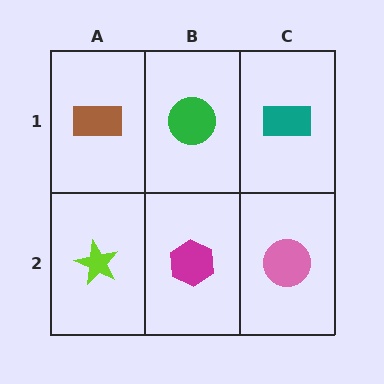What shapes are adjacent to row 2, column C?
A teal rectangle (row 1, column C), a magenta hexagon (row 2, column B).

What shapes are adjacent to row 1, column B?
A magenta hexagon (row 2, column B), a brown rectangle (row 1, column A), a teal rectangle (row 1, column C).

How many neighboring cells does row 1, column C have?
2.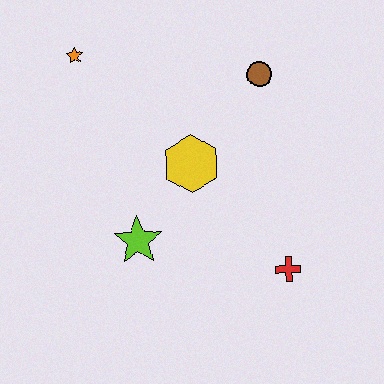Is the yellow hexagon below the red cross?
No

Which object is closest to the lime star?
The yellow hexagon is closest to the lime star.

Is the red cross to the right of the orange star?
Yes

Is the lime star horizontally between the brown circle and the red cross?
No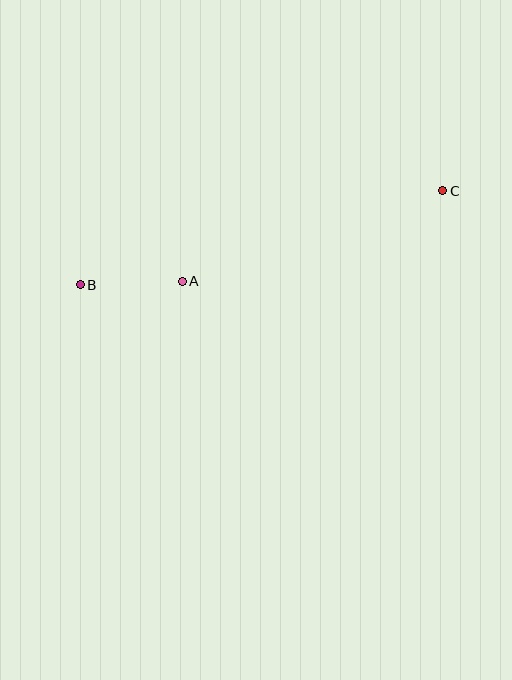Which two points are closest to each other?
Points A and B are closest to each other.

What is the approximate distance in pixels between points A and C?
The distance between A and C is approximately 276 pixels.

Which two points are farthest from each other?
Points B and C are farthest from each other.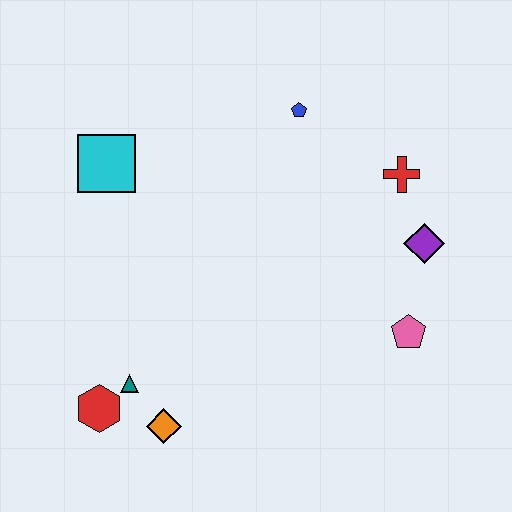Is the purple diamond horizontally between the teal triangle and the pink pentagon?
No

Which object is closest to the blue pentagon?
The red cross is closest to the blue pentagon.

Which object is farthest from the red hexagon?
The red cross is farthest from the red hexagon.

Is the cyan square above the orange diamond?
Yes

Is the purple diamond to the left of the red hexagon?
No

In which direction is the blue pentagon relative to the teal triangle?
The blue pentagon is above the teal triangle.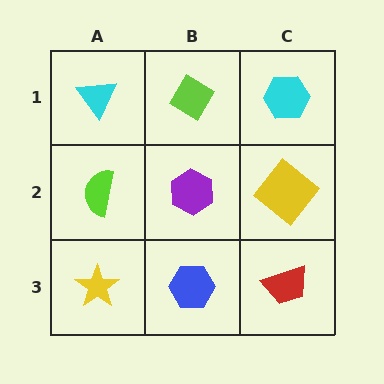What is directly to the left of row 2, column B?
A lime semicircle.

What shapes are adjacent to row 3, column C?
A yellow diamond (row 2, column C), a blue hexagon (row 3, column B).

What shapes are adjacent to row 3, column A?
A lime semicircle (row 2, column A), a blue hexagon (row 3, column B).